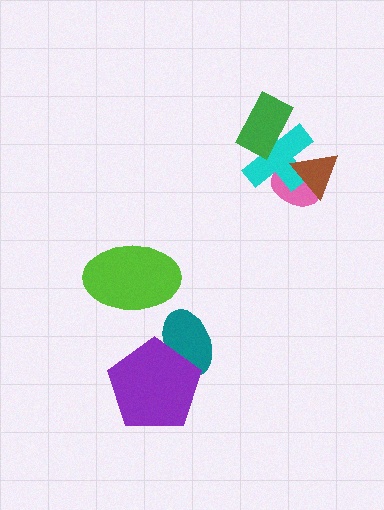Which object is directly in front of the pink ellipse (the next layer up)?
The cyan cross is directly in front of the pink ellipse.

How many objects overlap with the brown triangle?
2 objects overlap with the brown triangle.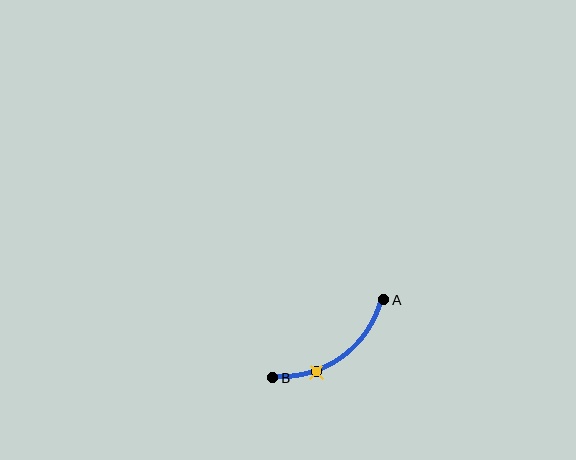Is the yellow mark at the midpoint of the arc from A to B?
No. The yellow mark lies on the arc but is closer to endpoint B. The arc midpoint would be at the point on the curve equidistant along the arc from both A and B.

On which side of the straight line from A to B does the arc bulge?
The arc bulges below and to the right of the straight line connecting A and B.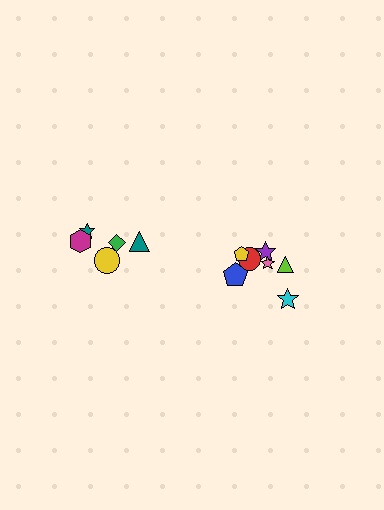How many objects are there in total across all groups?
There are 12 objects.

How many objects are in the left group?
There are 5 objects.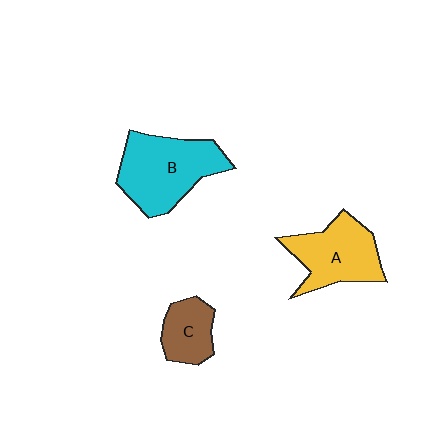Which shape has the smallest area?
Shape C (brown).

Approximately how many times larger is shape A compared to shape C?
Approximately 1.7 times.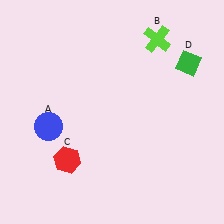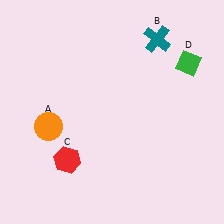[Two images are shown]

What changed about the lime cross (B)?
In Image 1, B is lime. In Image 2, it changed to teal.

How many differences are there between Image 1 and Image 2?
There are 2 differences between the two images.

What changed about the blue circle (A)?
In Image 1, A is blue. In Image 2, it changed to orange.